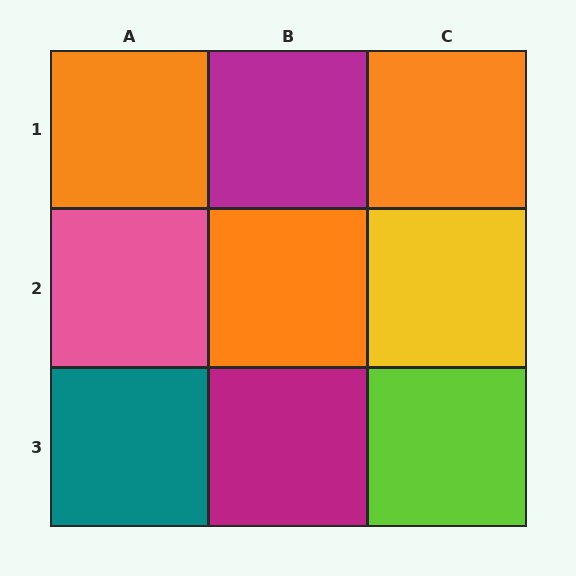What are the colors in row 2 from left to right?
Pink, orange, yellow.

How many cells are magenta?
2 cells are magenta.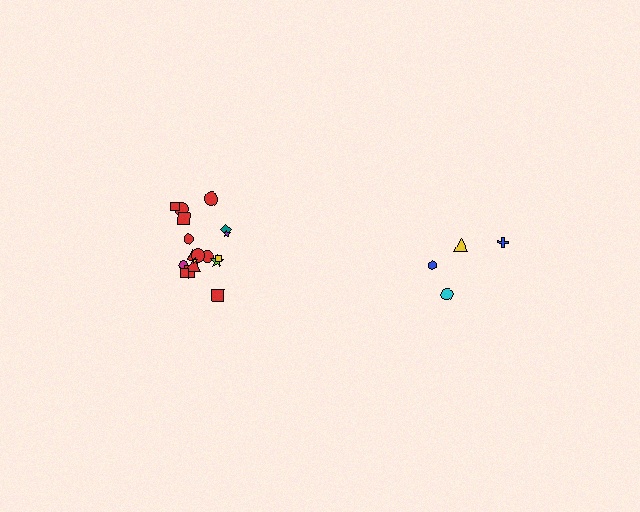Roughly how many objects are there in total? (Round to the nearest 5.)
Roughly 20 objects in total.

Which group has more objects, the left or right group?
The left group.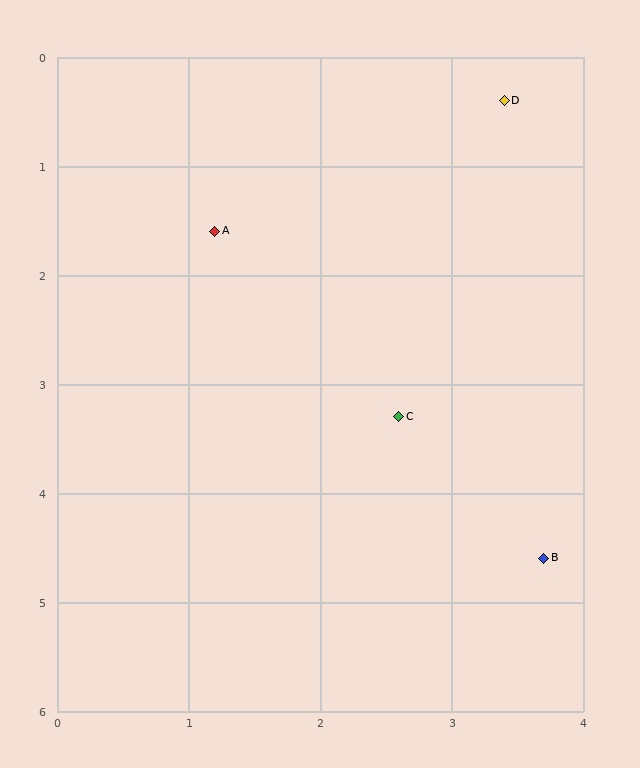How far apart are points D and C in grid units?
Points D and C are about 3.0 grid units apart.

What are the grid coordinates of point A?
Point A is at approximately (1.2, 1.6).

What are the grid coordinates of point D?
Point D is at approximately (3.4, 0.4).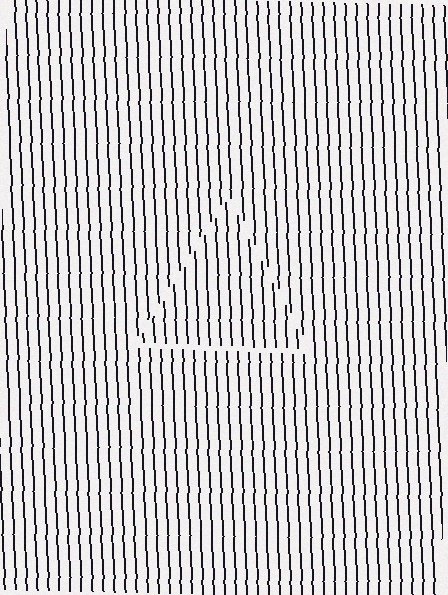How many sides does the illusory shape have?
3 sides — the line-ends trace a triangle.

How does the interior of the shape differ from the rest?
The interior of the shape contains the same grating, shifted by half a period — the contour is defined by the phase discontinuity where line-ends from the inner and outer gratings abut.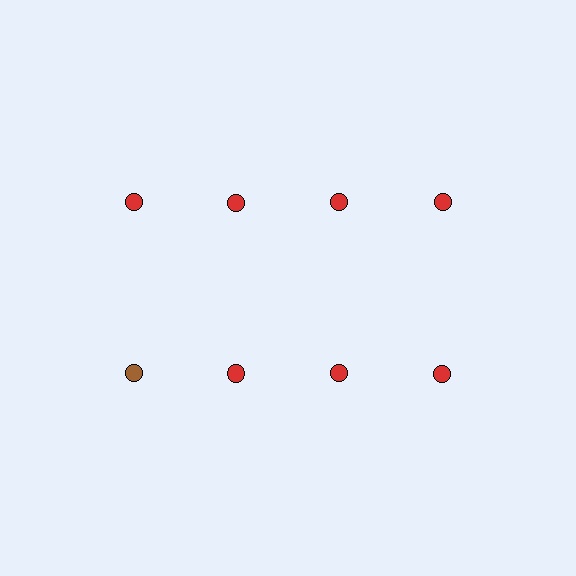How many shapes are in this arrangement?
There are 8 shapes arranged in a grid pattern.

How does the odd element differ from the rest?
It has a different color: brown instead of red.